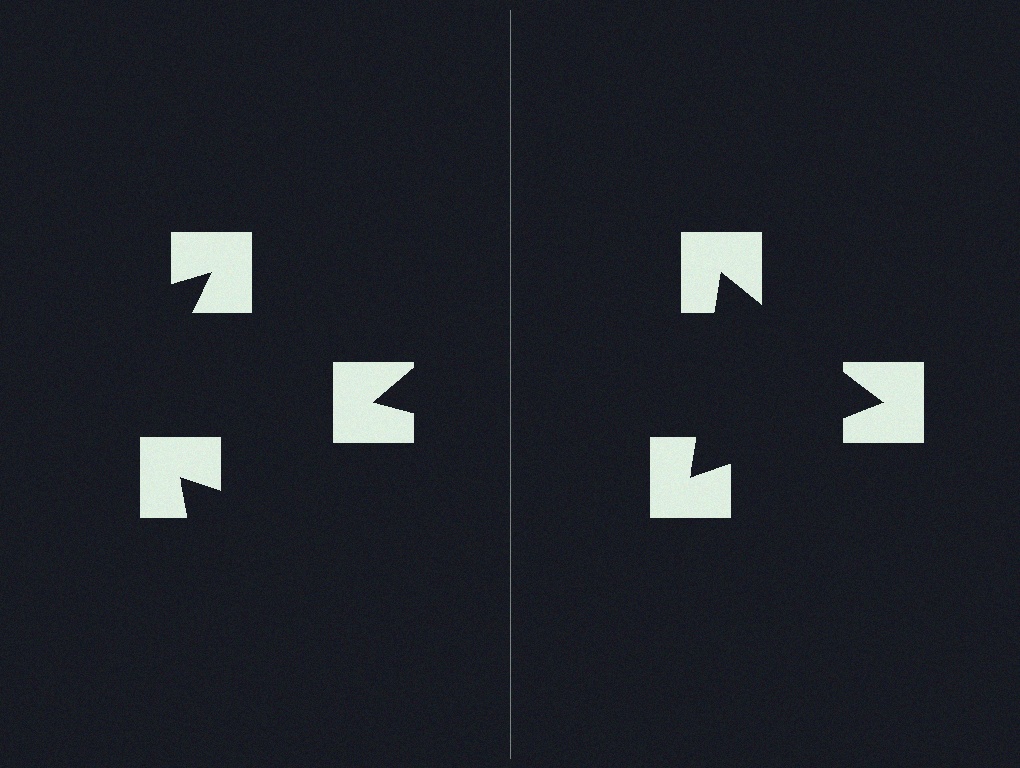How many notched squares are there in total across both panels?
6 — 3 on each side.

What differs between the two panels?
The notched squares are positioned identically on both sides; only the wedge orientations differ. On the right they align to a triangle; on the left they are misaligned.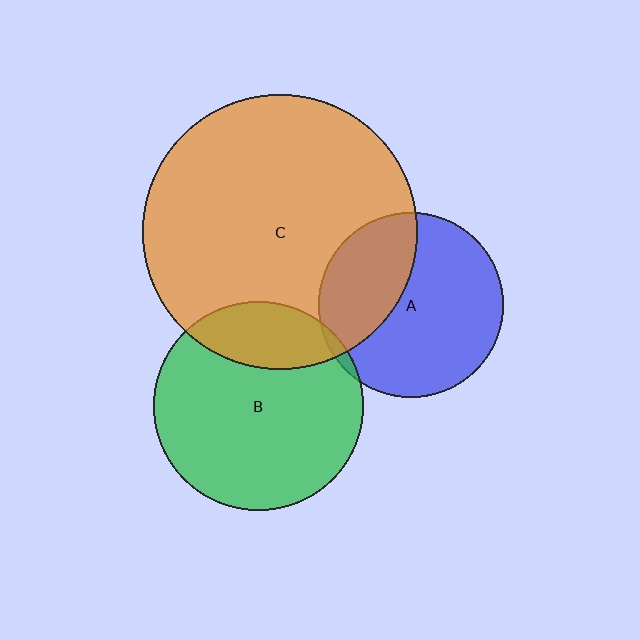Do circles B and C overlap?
Yes.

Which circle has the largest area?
Circle C (orange).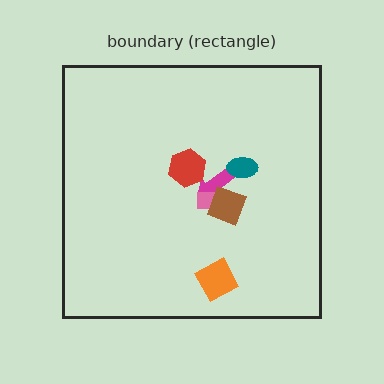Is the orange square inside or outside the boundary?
Inside.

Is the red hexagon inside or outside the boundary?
Inside.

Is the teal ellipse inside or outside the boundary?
Inside.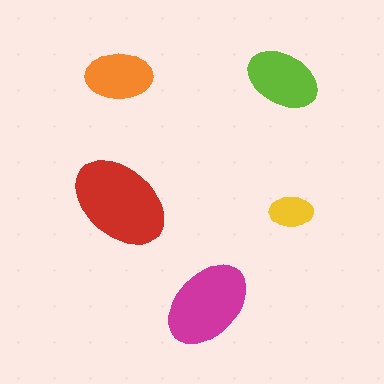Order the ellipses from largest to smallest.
the red one, the magenta one, the lime one, the orange one, the yellow one.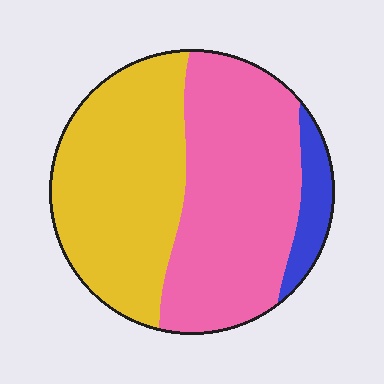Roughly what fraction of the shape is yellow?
Yellow covers roughly 45% of the shape.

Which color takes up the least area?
Blue, at roughly 10%.